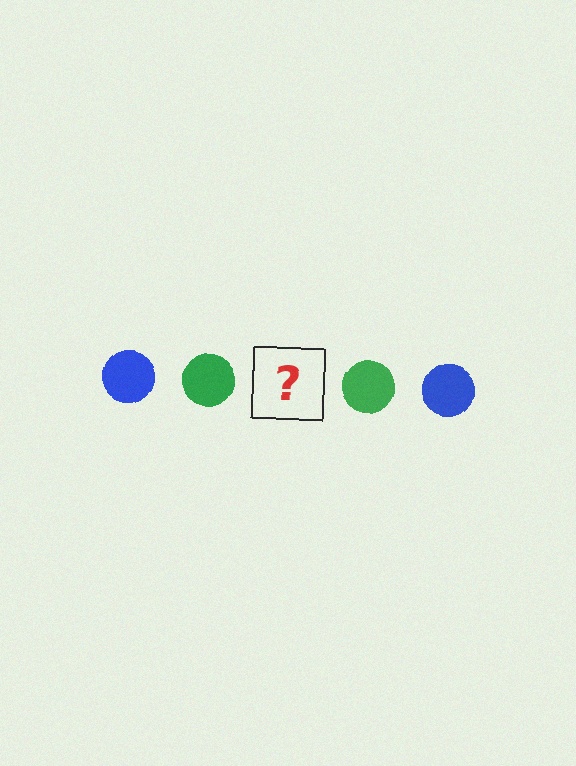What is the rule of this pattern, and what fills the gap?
The rule is that the pattern cycles through blue, green circles. The gap should be filled with a blue circle.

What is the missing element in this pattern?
The missing element is a blue circle.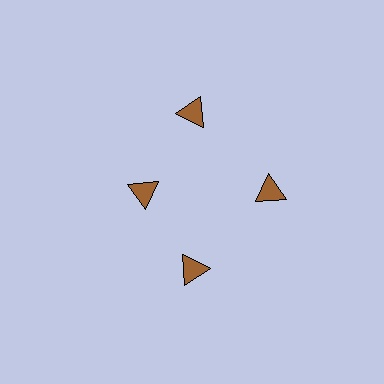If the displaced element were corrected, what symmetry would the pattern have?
It would have 4-fold rotational symmetry — the pattern would map onto itself every 90 degrees.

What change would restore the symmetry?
The symmetry would be restored by moving it outward, back onto the ring so that all 4 triangles sit at equal angles and equal distance from the center.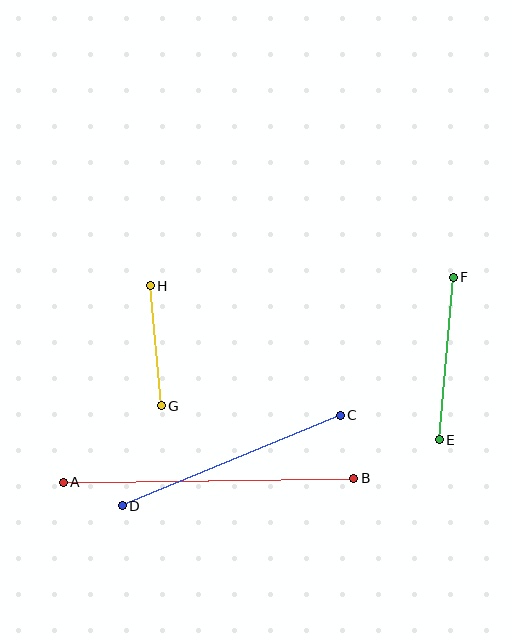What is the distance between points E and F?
The distance is approximately 163 pixels.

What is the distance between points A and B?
The distance is approximately 290 pixels.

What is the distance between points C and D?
The distance is approximately 236 pixels.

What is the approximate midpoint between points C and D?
The midpoint is at approximately (231, 461) pixels.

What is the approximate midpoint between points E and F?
The midpoint is at approximately (446, 358) pixels.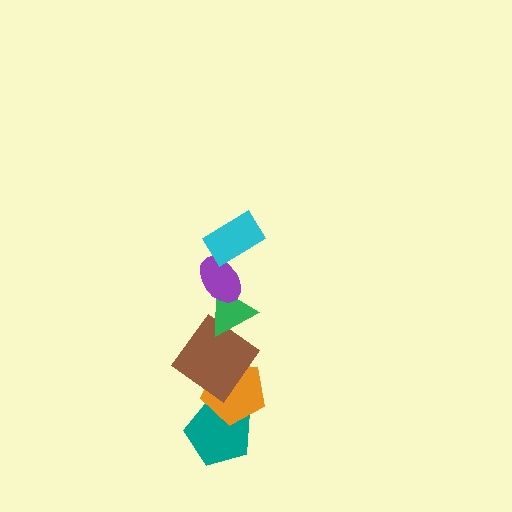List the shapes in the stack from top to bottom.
From top to bottom: the cyan rectangle, the purple ellipse, the green triangle, the brown diamond, the orange pentagon, the teal pentagon.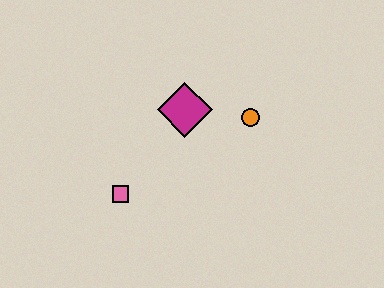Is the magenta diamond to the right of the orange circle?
No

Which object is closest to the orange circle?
The magenta diamond is closest to the orange circle.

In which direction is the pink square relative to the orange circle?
The pink square is to the left of the orange circle.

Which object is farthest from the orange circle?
The pink square is farthest from the orange circle.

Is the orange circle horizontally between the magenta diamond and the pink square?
No